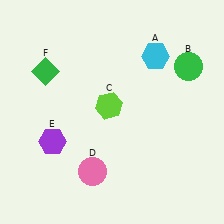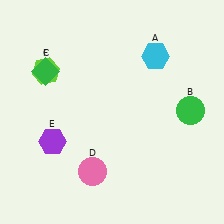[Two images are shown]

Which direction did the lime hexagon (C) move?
The lime hexagon (C) moved left.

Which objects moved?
The objects that moved are: the green circle (B), the lime hexagon (C).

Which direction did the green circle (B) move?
The green circle (B) moved down.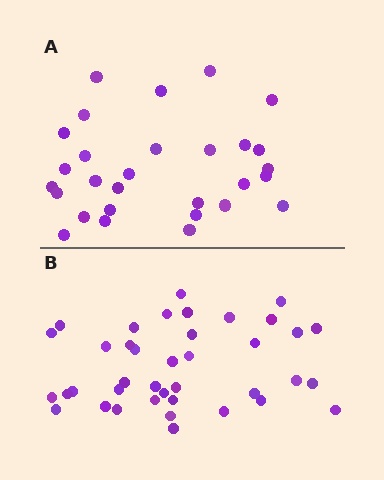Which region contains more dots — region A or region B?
Region B (the bottom region) has more dots.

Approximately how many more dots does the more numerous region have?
Region B has roughly 10 or so more dots than region A.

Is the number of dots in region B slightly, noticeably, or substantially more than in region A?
Region B has noticeably more, but not dramatically so. The ratio is roughly 1.3 to 1.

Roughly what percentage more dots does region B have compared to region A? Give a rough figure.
About 35% more.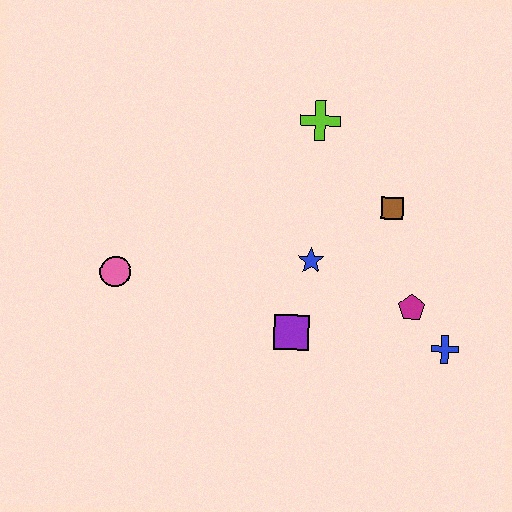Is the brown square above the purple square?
Yes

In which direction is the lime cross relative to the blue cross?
The lime cross is above the blue cross.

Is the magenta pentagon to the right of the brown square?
Yes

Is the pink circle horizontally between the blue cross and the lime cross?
No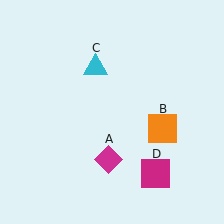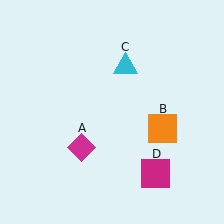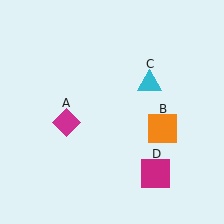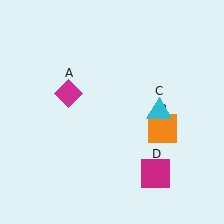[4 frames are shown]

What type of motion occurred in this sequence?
The magenta diamond (object A), cyan triangle (object C) rotated clockwise around the center of the scene.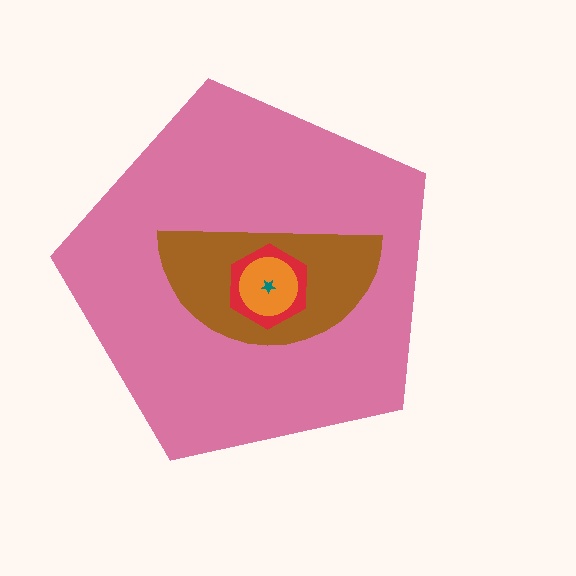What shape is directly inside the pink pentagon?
The brown semicircle.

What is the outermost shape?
The pink pentagon.